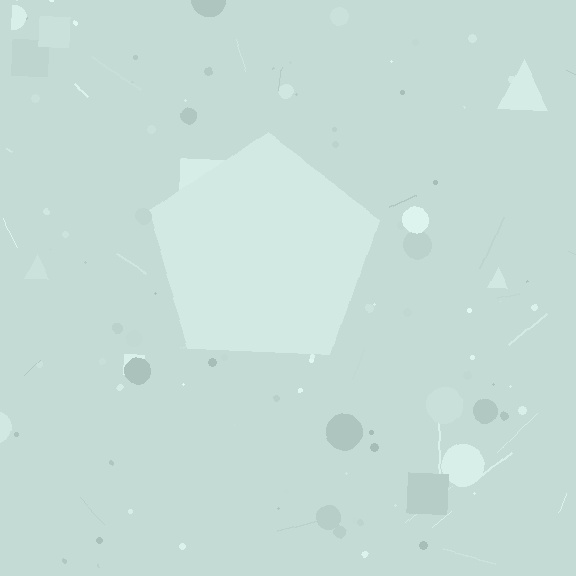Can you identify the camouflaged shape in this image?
The camouflaged shape is a pentagon.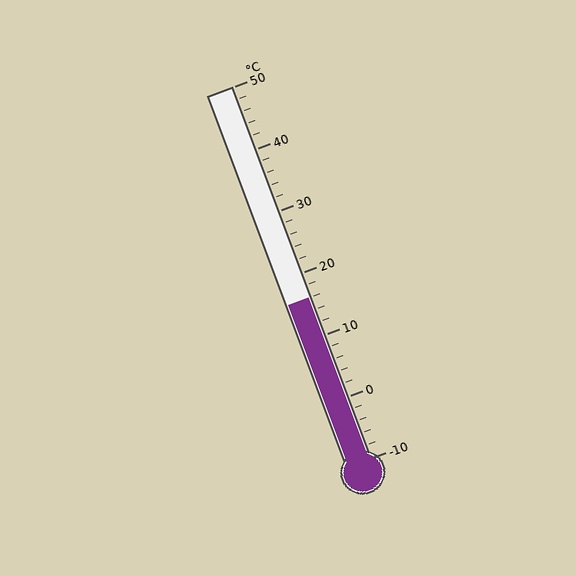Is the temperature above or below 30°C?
The temperature is below 30°C.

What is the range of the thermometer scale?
The thermometer scale ranges from -10°C to 50°C.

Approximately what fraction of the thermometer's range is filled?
The thermometer is filled to approximately 45% of its range.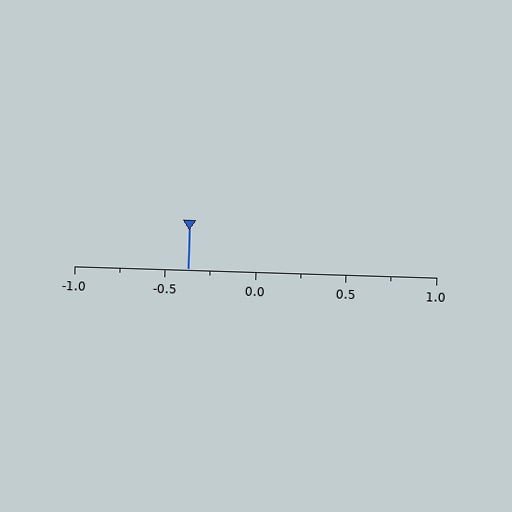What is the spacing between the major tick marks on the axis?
The major ticks are spaced 0.5 apart.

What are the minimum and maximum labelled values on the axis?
The axis runs from -1.0 to 1.0.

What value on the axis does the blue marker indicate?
The marker indicates approximately -0.38.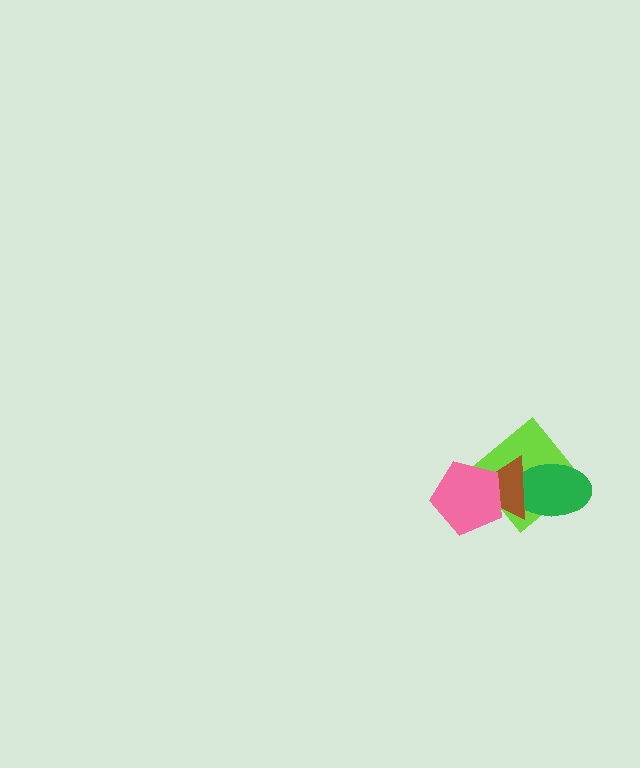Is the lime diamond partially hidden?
Yes, it is partially covered by another shape.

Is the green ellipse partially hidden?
Yes, it is partially covered by another shape.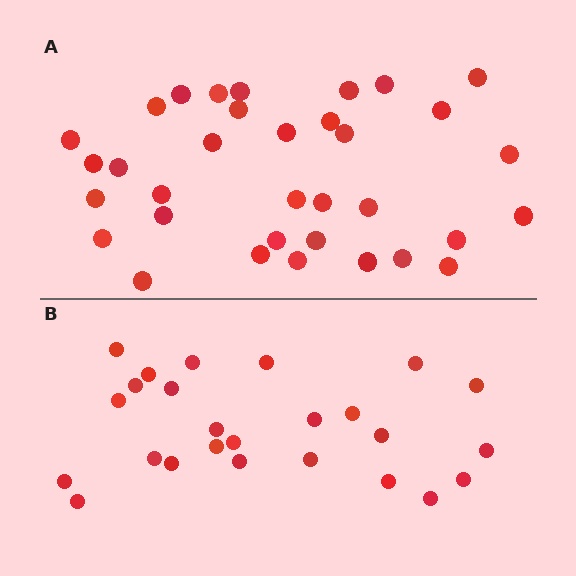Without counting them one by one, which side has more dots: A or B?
Region A (the top region) has more dots.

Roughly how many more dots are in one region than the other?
Region A has roughly 8 or so more dots than region B.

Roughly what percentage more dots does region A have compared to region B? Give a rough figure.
About 35% more.